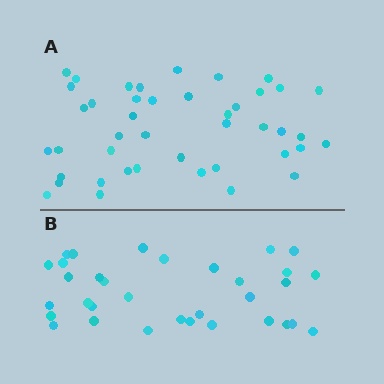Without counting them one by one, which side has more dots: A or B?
Region A (the top region) has more dots.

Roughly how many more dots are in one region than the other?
Region A has roughly 10 or so more dots than region B.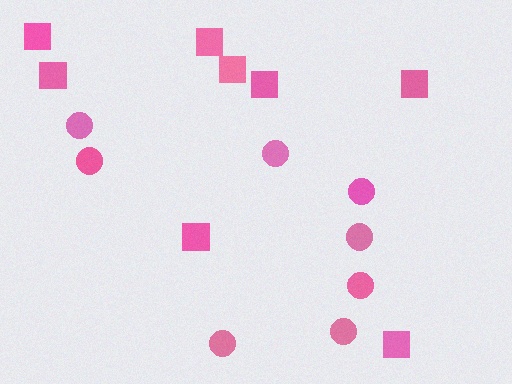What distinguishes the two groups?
There are 2 groups: one group of circles (8) and one group of squares (8).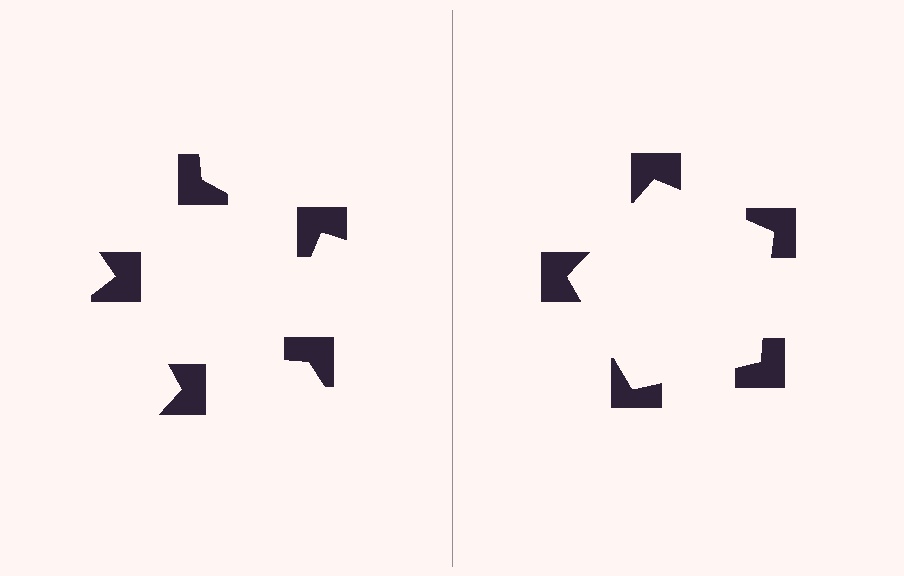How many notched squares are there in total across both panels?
10 — 5 on each side.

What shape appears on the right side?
An illusory pentagon.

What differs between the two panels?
The notched squares are positioned identically on both sides; only the wedge orientations differ. On the right they align to a pentagon; on the left they are misaligned.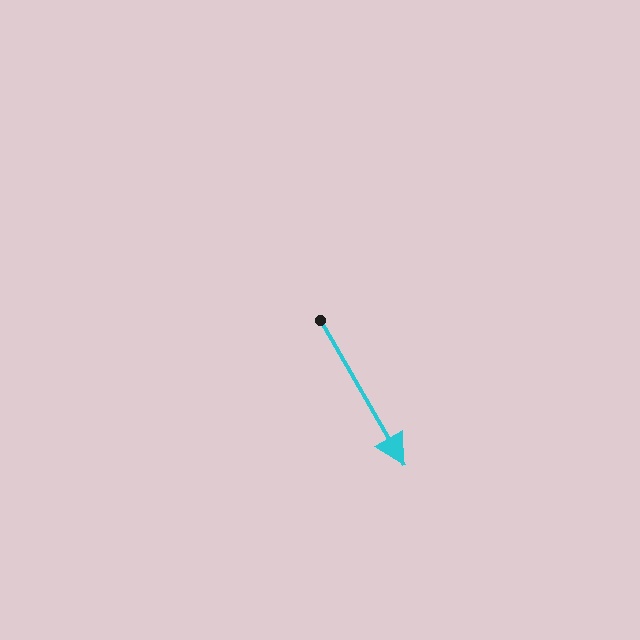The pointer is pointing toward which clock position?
Roughly 5 o'clock.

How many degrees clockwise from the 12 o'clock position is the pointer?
Approximately 150 degrees.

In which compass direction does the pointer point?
Southeast.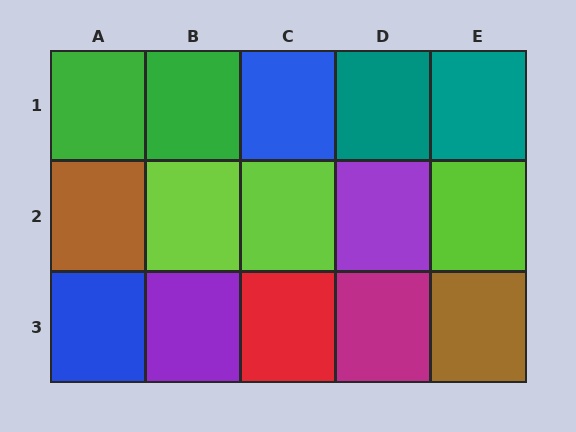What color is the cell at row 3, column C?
Red.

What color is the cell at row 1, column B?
Green.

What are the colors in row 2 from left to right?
Brown, lime, lime, purple, lime.